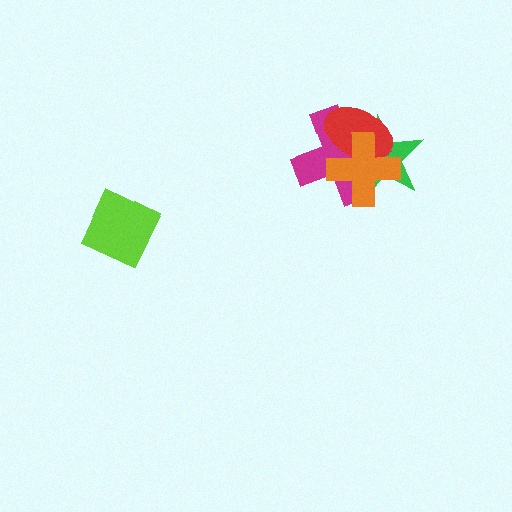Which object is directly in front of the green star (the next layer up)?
The magenta cross is directly in front of the green star.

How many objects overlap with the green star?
3 objects overlap with the green star.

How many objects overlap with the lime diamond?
0 objects overlap with the lime diamond.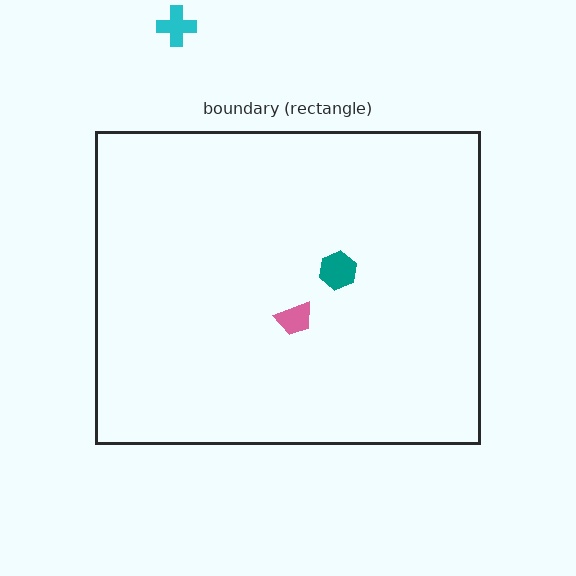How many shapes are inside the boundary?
2 inside, 1 outside.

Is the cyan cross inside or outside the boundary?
Outside.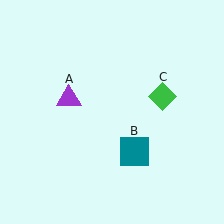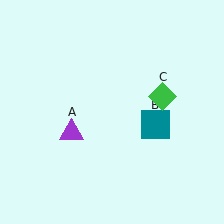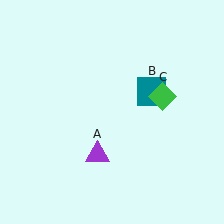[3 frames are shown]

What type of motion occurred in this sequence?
The purple triangle (object A), teal square (object B) rotated counterclockwise around the center of the scene.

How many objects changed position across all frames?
2 objects changed position: purple triangle (object A), teal square (object B).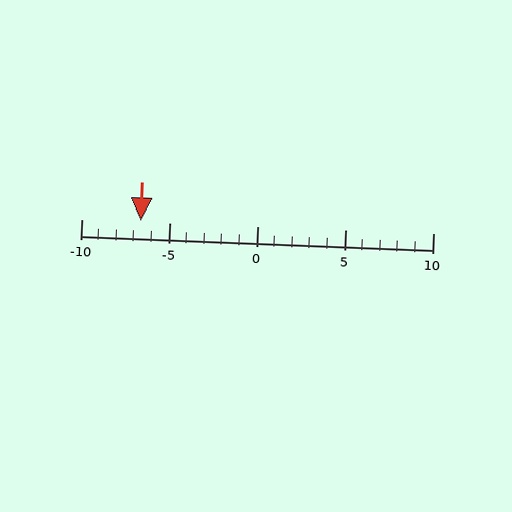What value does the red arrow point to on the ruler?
The red arrow points to approximately -7.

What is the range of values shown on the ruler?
The ruler shows values from -10 to 10.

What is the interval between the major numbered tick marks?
The major tick marks are spaced 5 units apart.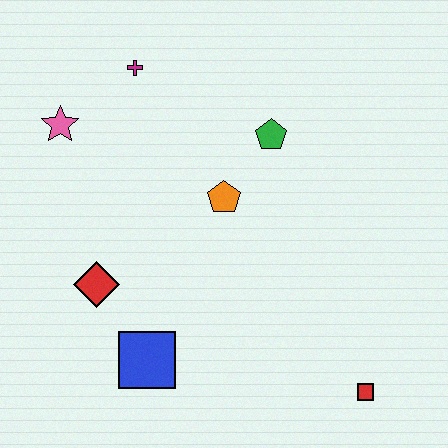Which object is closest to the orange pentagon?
The green pentagon is closest to the orange pentagon.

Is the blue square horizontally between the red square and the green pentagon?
No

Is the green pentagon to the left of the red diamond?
No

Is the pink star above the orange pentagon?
Yes